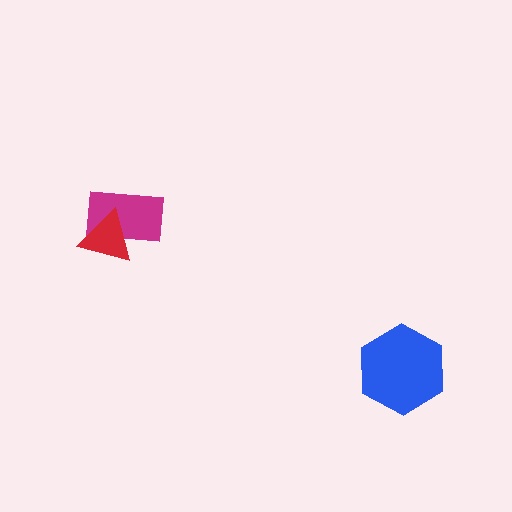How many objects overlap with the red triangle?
1 object overlaps with the red triangle.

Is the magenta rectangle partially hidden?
Yes, it is partially covered by another shape.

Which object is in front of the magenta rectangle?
The red triangle is in front of the magenta rectangle.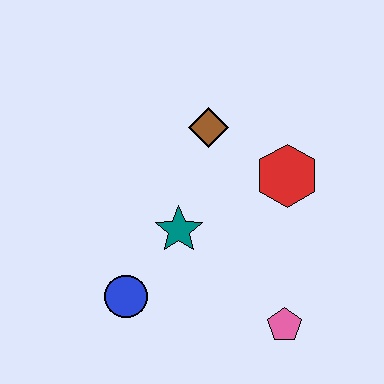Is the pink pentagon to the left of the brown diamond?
No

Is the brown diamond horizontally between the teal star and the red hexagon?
Yes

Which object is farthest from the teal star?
The pink pentagon is farthest from the teal star.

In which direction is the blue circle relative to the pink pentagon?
The blue circle is to the left of the pink pentagon.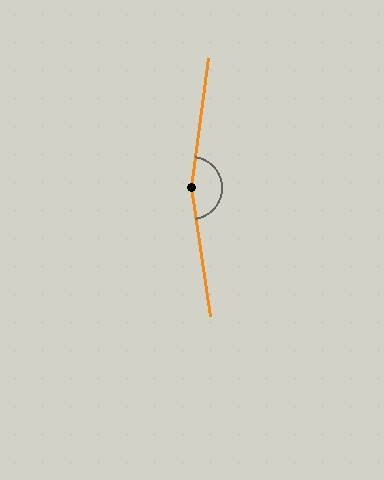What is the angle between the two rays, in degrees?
Approximately 164 degrees.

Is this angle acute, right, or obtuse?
It is obtuse.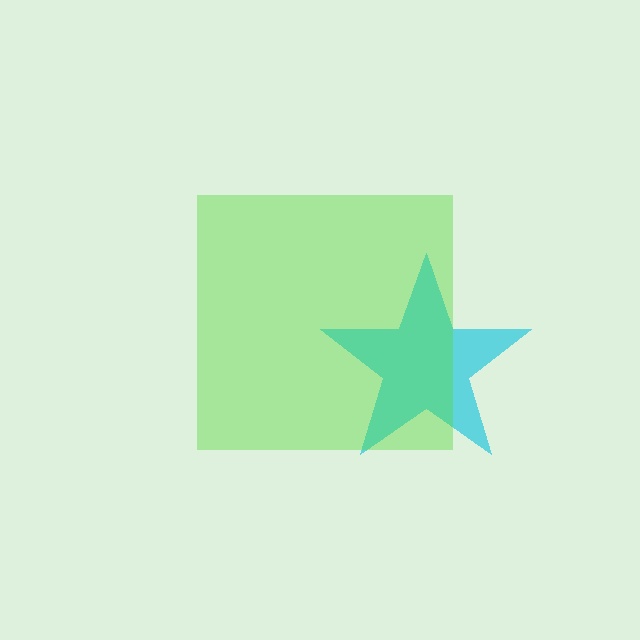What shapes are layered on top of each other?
The layered shapes are: a cyan star, a lime square.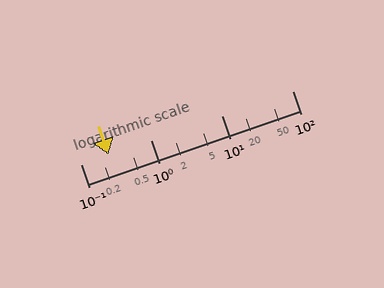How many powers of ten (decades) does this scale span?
The scale spans 3 decades, from 0.1 to 100.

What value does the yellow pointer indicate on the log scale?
The pointer indicates approximately 0.25.